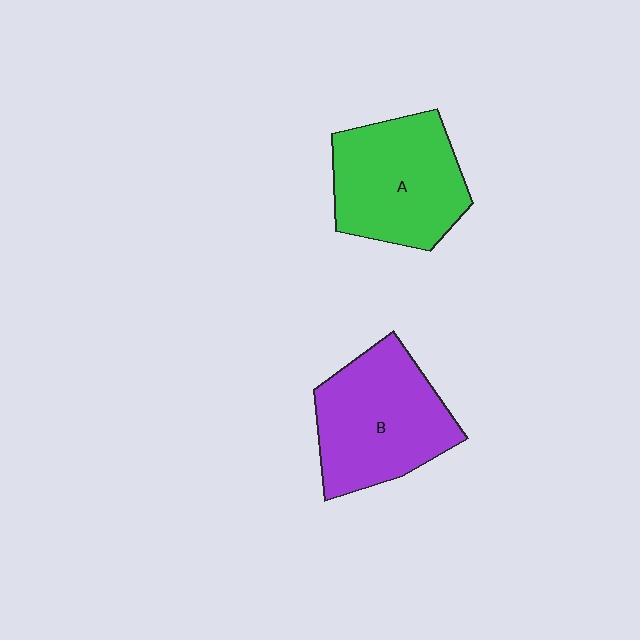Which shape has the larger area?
Shape B (purple).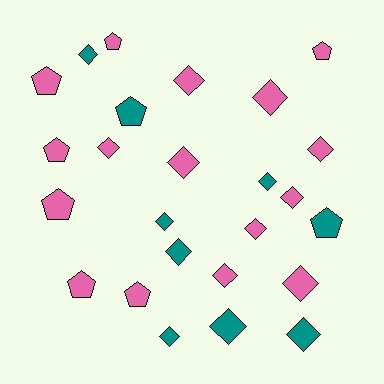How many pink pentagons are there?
There are 7 pink pentagons.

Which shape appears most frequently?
Diamond, with 16 objects.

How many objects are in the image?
There are 25 objects.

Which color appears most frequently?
Pink, with 16 objects.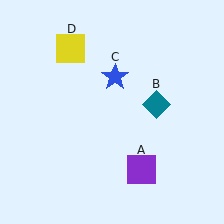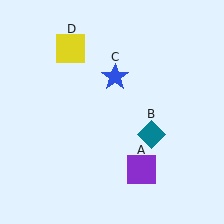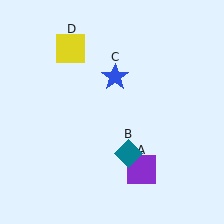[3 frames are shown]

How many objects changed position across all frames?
1 object changed position: teal diamond (object B).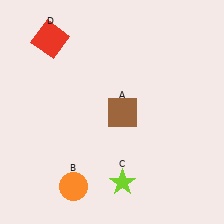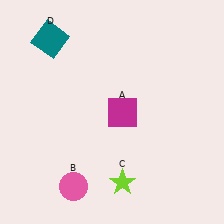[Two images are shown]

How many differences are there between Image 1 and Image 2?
There are 3 differences between the two images.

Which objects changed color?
A changed from brown to magenta. B changed from orange to pink. D changed from red to teal.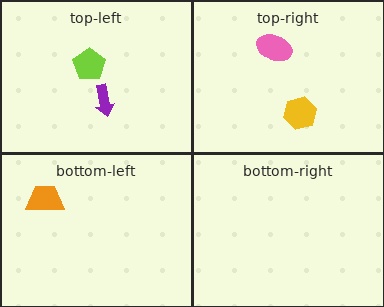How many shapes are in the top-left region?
2.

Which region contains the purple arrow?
The top-left region.